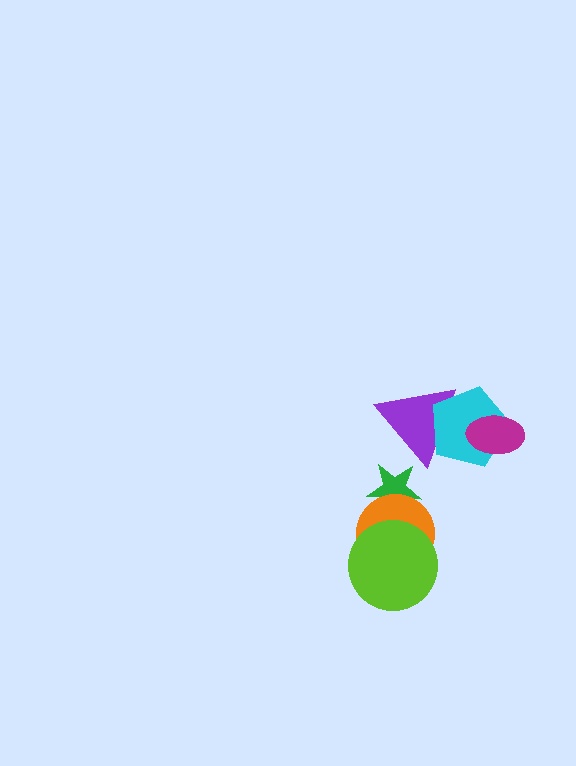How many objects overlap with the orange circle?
2 objects overlap with the orange circle.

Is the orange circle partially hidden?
Yes, it is partially covered by another shape.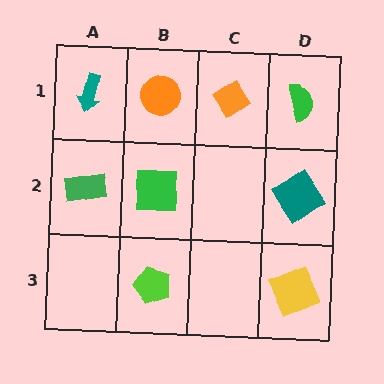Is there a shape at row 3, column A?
No, that cell is empty.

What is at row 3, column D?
A yellow square.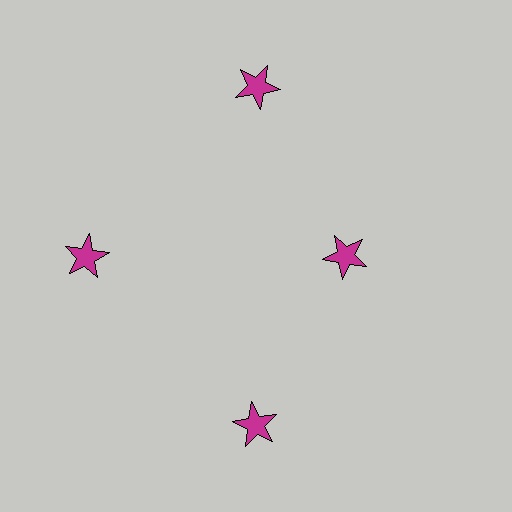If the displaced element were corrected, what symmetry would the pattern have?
It would have 4-fold rotational symmetry — the pattern would map onto itself every 90 degrees.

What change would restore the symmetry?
The symmetry would be restored by moving it outward, back onto the ring so that all 4 stars sit at equal angles and equal distance from the center.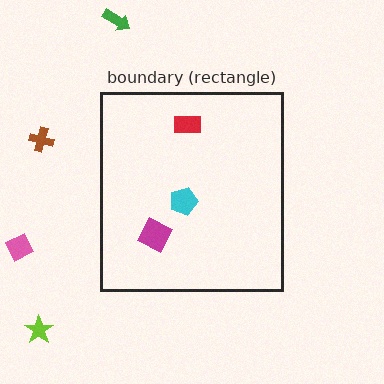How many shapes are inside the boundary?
3 inside, 4 outside.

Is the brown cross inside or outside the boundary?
Outside.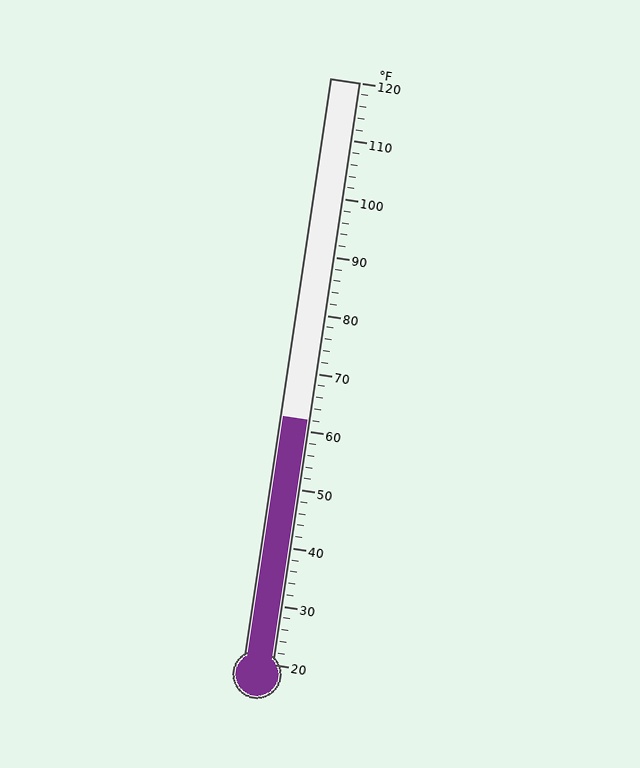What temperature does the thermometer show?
The thermometer shows approximately 62°F.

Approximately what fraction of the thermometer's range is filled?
The thermometer is filled to approximately 40% of its range.